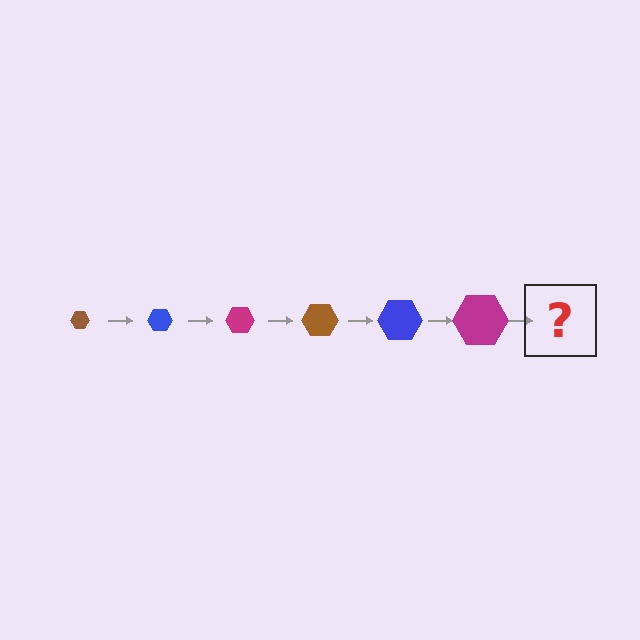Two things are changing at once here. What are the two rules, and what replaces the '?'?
The two rules are that the hexagon grows larger each step and the color cycles through brown, blue, and magenta. The '?' should be a brown hexagon, larger than the previous one.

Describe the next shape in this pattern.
It should be a brown hexagon, larger than the previous one.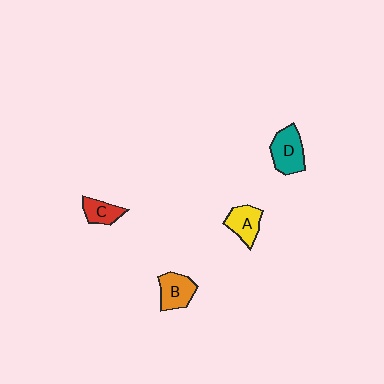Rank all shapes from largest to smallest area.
From largest to smallest: D (teal), B (orange), A (yellow), C (red).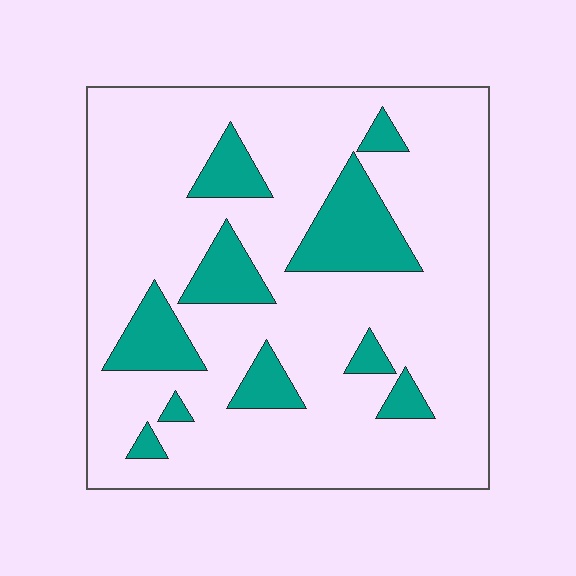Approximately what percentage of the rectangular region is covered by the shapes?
Approximately 20%.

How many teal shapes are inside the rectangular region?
10.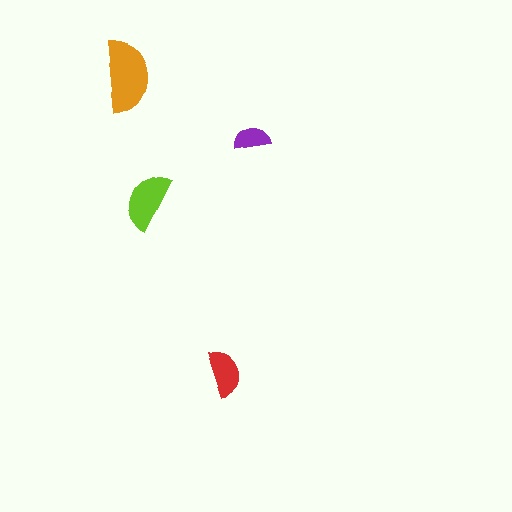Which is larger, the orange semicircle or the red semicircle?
The orange one.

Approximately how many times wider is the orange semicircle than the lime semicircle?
About 1.5 times wider.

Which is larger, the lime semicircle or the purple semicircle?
The lime one.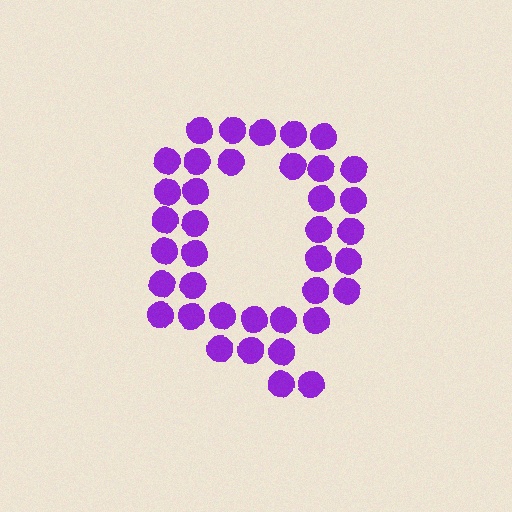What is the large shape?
The large shape is the letter Q.